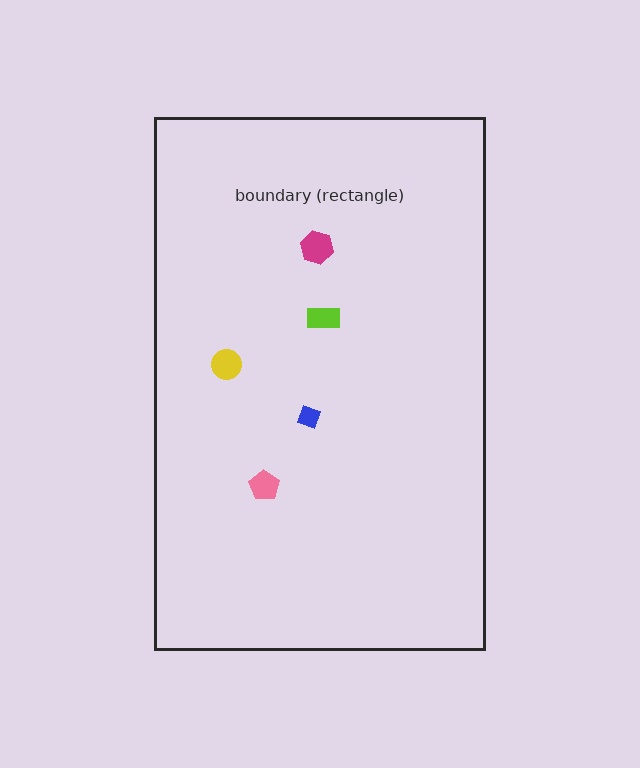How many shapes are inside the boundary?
5 inside, 0 outside.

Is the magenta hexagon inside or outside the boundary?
Inside.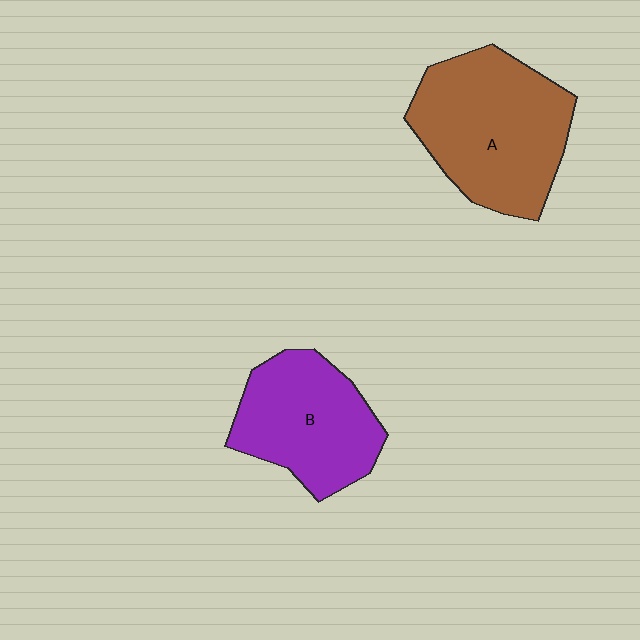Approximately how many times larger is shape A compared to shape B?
Approximately 1.3 times.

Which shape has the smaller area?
Shape B (purple).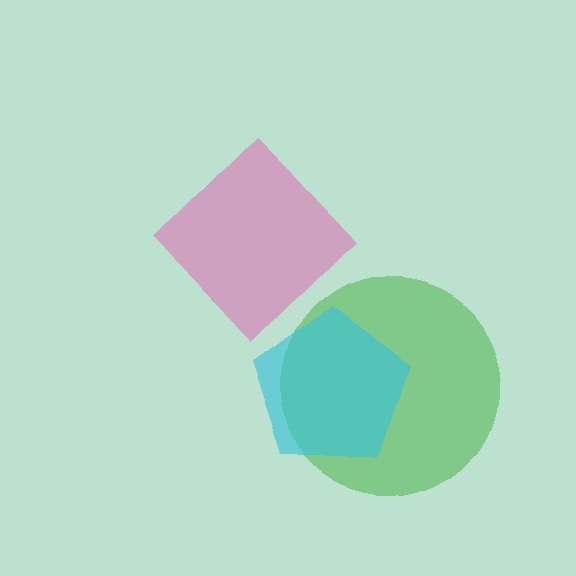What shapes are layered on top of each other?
The layered shapes are: a pink diamond, a green circle, a cyan pentagon.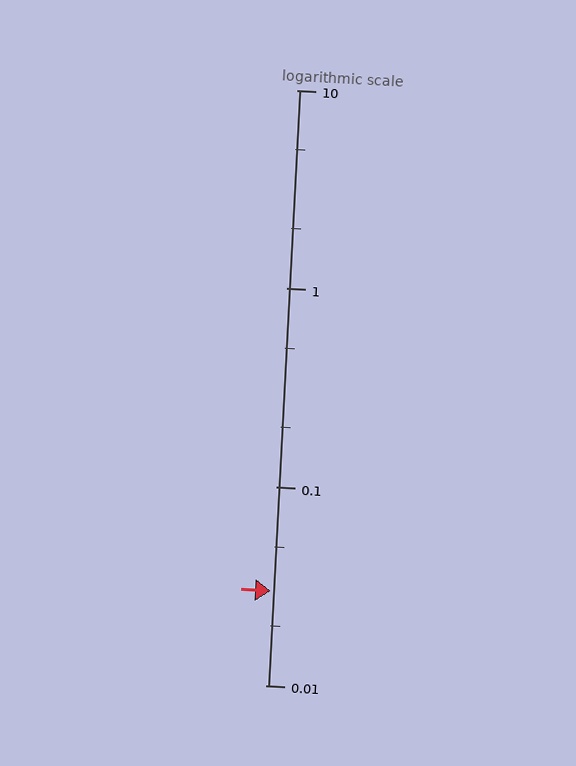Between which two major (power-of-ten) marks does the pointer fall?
The pointer is between 0.01 and 0.1.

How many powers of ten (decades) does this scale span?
The scale spans 3 decades, from 0.01 to 10.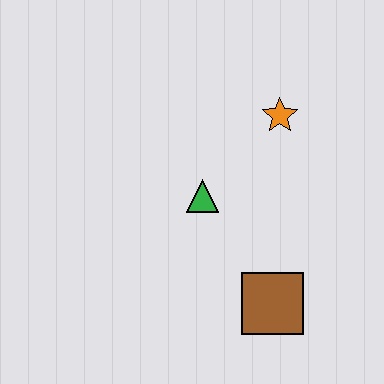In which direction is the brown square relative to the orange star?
The brown square is below the orange star.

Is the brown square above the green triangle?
No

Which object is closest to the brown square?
The green triangle is closest to the brown square.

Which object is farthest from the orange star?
The brown square is farthest from the orange star.